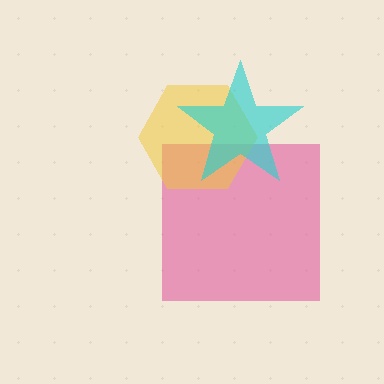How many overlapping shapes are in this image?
There are 3 overlapping shapes in the image.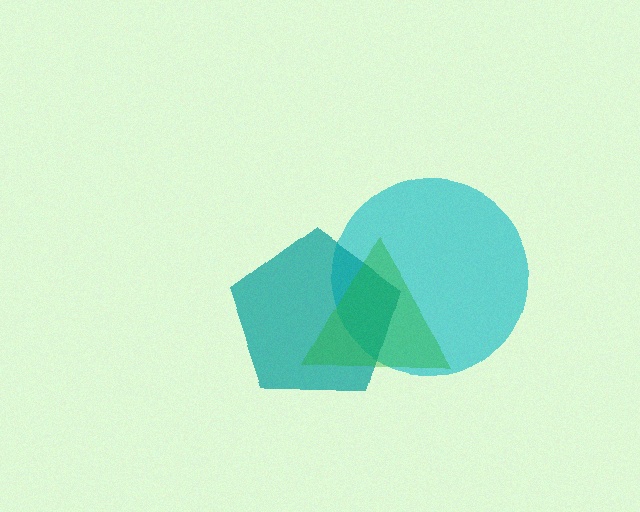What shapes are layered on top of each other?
The layered shapes are: a cyan circle, a teal pentagon, a green triangle.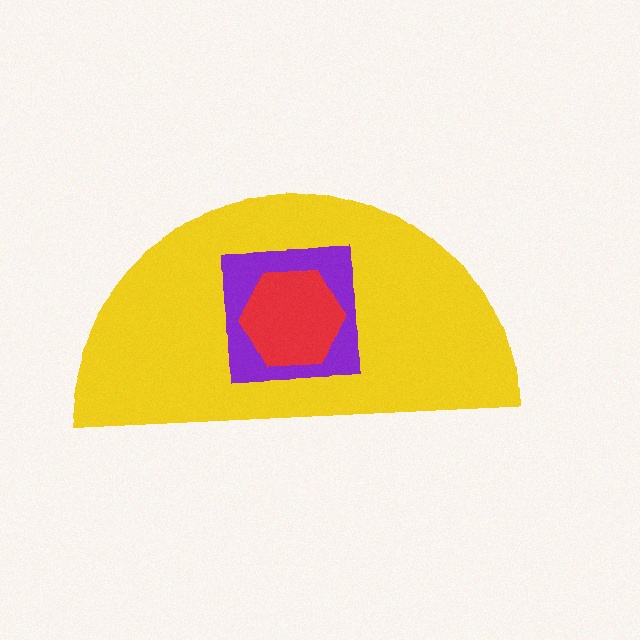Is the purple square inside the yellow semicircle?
Yes.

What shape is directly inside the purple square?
The red hexagon.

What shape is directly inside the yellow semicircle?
The purple square.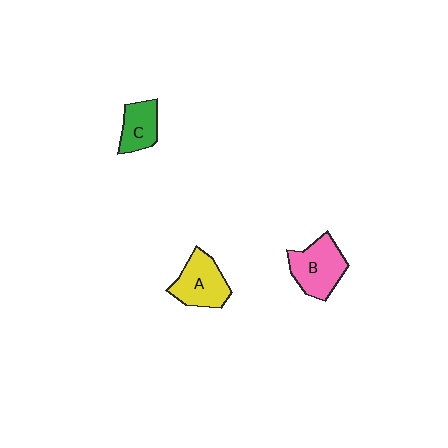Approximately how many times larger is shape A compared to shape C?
Approximately 1.4 times.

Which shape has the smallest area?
Shape C (green).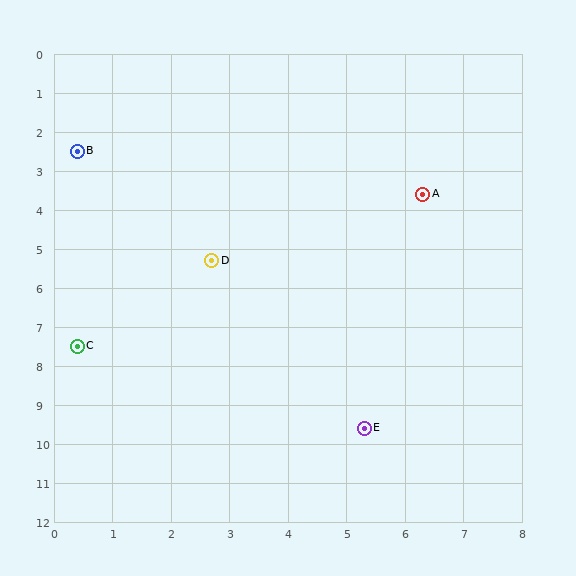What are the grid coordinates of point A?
Point A is at approximately (6.3, 3.6).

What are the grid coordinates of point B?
Point B is at approximately (0.4, 2.5).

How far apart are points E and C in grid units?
Points E and C are about 5.3 grid units apart.